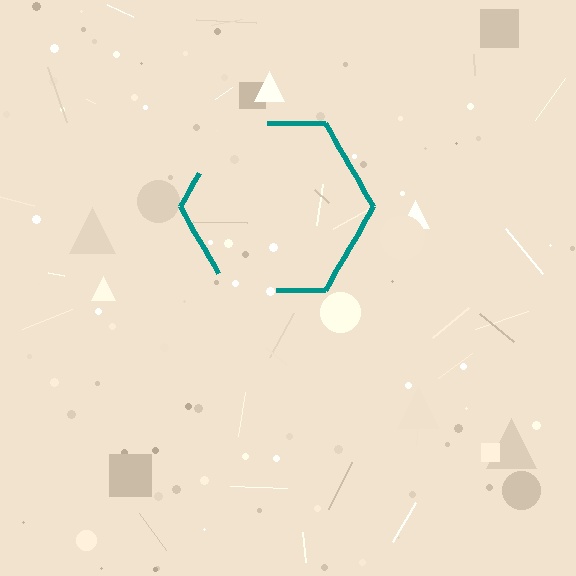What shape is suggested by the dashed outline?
The dashed outline suggests a hexagon.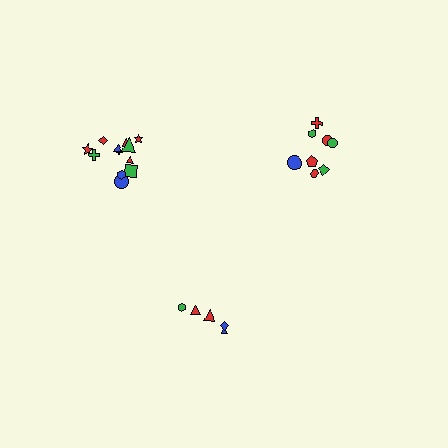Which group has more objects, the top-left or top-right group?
The top-left group.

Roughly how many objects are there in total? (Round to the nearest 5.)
Roughly 25 objects in total.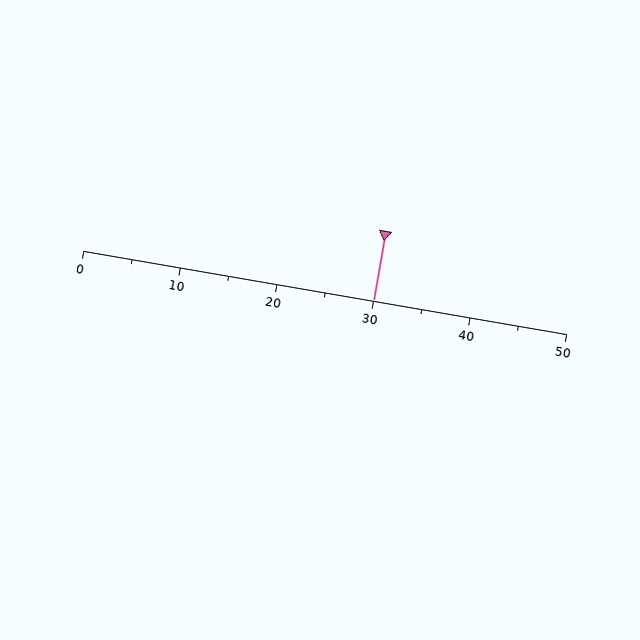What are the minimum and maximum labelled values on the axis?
The axis runs from 0 to 50.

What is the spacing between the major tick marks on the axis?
The major ticks are spaced 10 apart.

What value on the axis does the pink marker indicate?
The marker indicates approximately 30.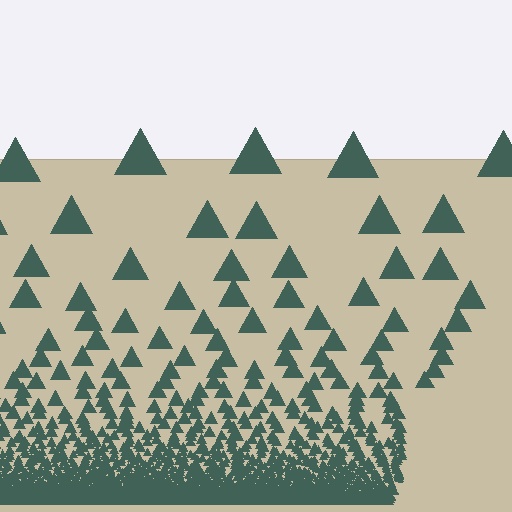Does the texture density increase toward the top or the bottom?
Density increases toward the bottom.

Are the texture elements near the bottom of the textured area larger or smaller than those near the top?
Smaller. The gradient is inverted — elements near the bottom are smaller and denser.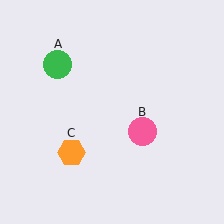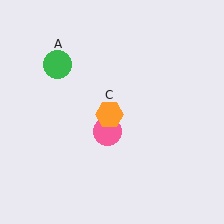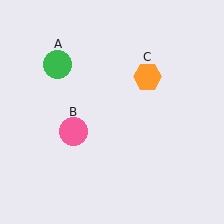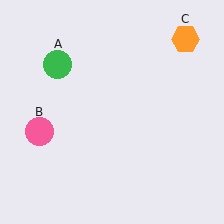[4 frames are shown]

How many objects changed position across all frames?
2 objects changed position: pink circle (object B), orange hexagon (object C).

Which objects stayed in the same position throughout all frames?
Green circle (object A) remained stationary.